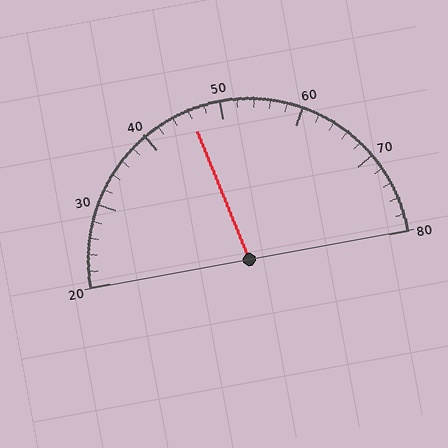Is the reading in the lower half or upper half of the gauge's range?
The reading is in the lower half of the range (20 to 80).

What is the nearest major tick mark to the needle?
The nearest major tick mark is 50.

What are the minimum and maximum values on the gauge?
The gauge ranges from 20 to 80.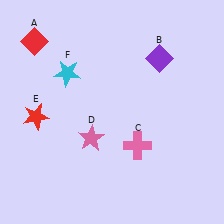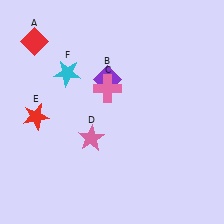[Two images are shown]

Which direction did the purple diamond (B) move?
The purple diamond (B) moved left.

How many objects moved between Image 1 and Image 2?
2 objects moved between the two images.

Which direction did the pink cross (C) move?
The pink cross (C) moved up.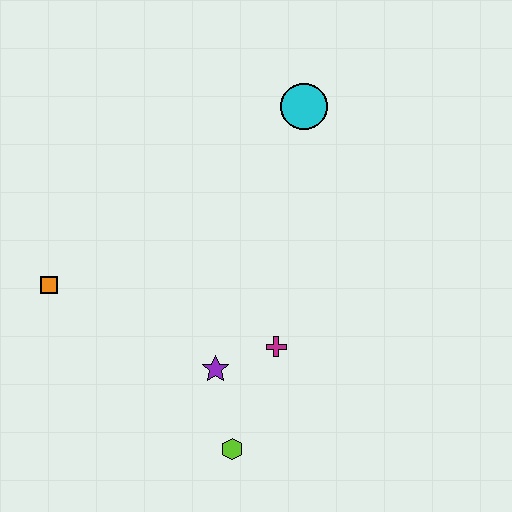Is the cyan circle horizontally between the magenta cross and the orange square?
No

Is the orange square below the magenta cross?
No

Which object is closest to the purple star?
The magenta cross is closest to the purple star.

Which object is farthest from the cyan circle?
The lime hexagon is farthest from the cyan circle.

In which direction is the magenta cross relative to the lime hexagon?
The magenta cross is above the lime hexagon.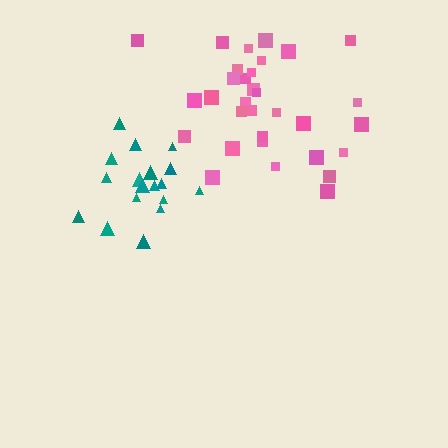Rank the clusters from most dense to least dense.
teal, pink.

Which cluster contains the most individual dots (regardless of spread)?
Pink (32).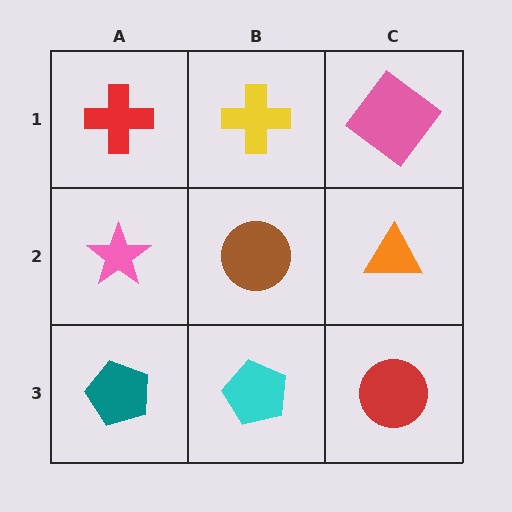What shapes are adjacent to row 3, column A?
A pink star (row 2, column A), a cyan pentagon (row 3, column B).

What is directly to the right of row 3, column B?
A red circle.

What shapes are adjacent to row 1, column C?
An orange triangle (row 2, column C), a yellow cross (row 1, column B).